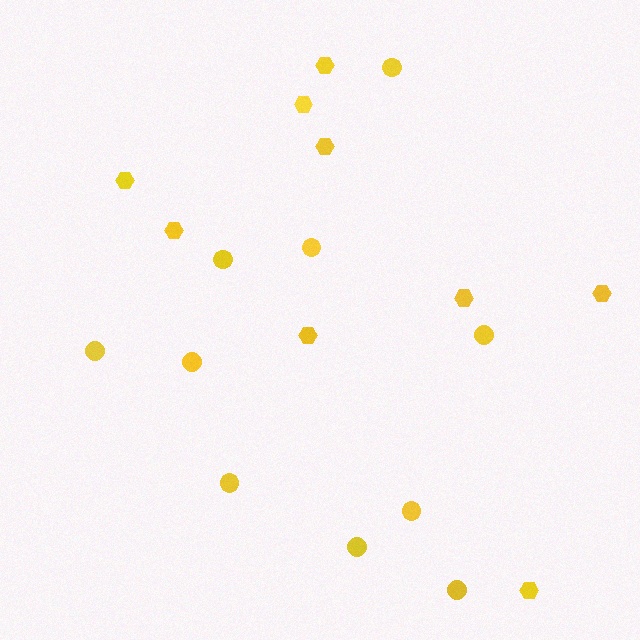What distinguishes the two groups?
There are 2 groups: one group of circles (10) and one group of hexagons (9).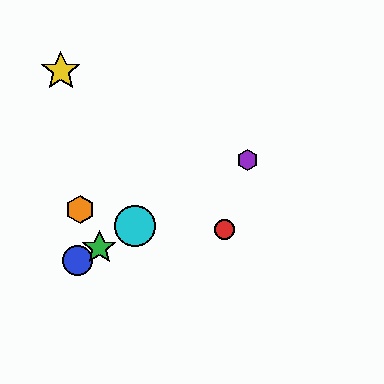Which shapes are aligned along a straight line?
The blue circle, the green star, the purple hexagon, the cyan circle are aligned along a straight line.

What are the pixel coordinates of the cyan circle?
The cyan circle is at (135, 226).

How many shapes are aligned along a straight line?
4 shapes (the blue circle, the green star, the purple hexagon, the cyan circle) are aligned along a straight line.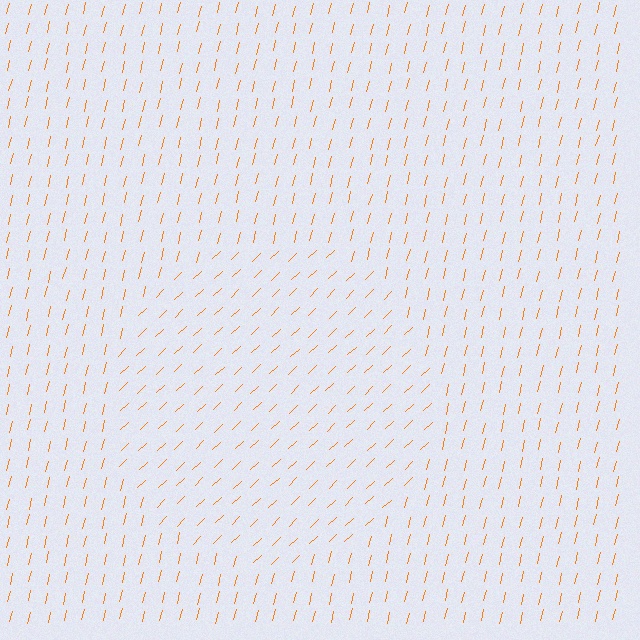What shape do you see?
I see a circle.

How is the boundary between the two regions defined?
The boundary is defined purely by a change in line orientation (approximately 32 degrees difference). All lines are the same color and thickness.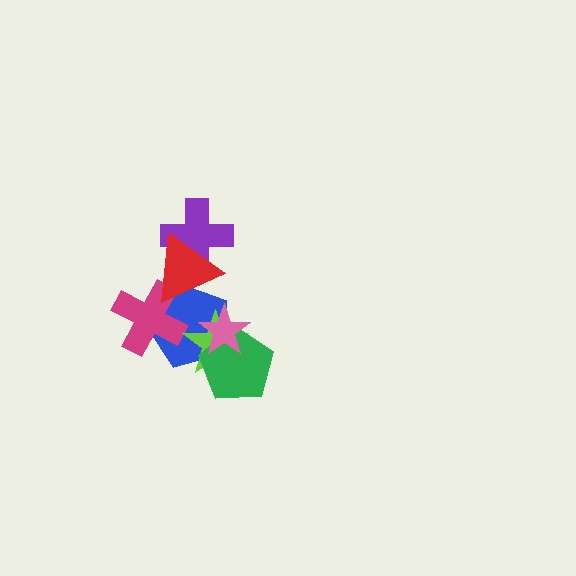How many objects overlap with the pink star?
3 objects overlap with the pink star.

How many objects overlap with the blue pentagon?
5 objects overlap with the blue pentagon.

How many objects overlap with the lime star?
3 objects overlap with the lime star.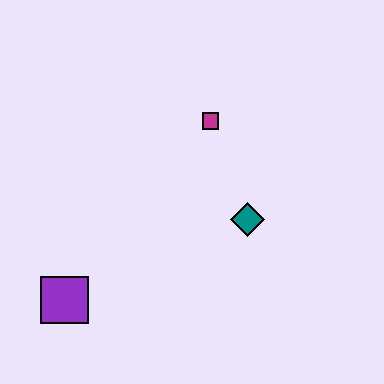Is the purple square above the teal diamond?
No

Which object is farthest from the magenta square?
The purple square is farthest from the magenta square.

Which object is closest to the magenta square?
The teal diamond is closest to the magenta square.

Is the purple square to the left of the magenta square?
Yes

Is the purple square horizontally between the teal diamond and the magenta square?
No